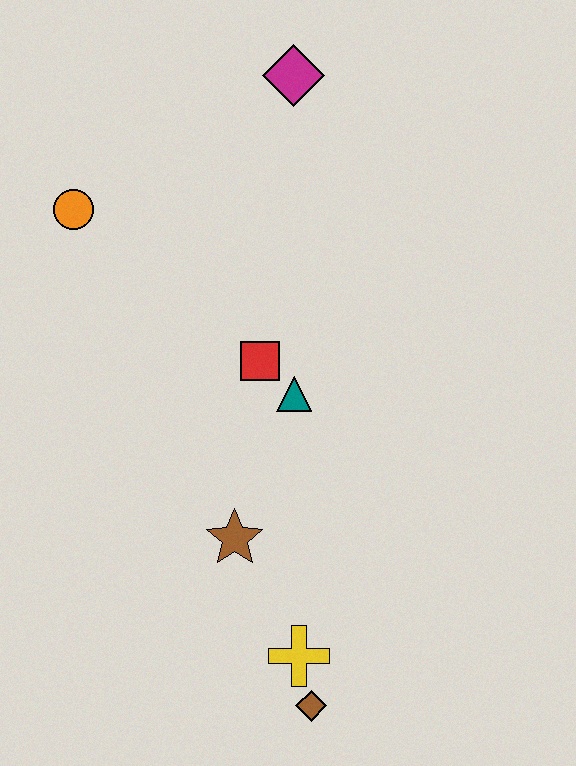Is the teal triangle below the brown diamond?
No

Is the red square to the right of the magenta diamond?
No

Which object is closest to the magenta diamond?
The orange circle is closest to the magenta diamond.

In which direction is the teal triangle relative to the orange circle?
The teal triangle is to the right of the orange circle.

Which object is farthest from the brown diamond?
The magenta diamond is farthest from the brown diamond.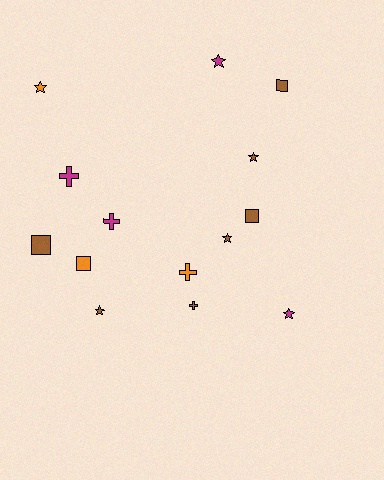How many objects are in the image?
There are 14 objects.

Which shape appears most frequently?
Star, with 6 objects.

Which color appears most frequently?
Brown, with 7 objects.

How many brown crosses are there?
There is 1 brown cross.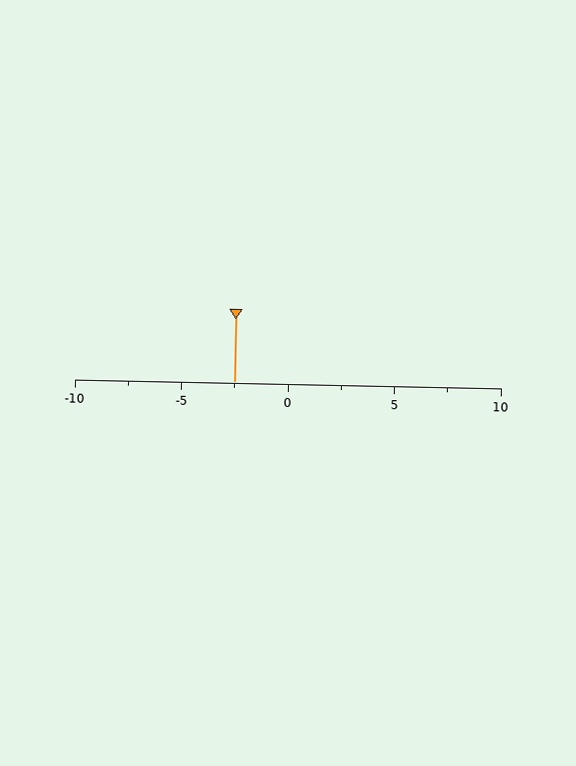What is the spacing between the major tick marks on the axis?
The major ticks are spaced 5 apart.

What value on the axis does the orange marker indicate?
The marker indicates approximately -2.5.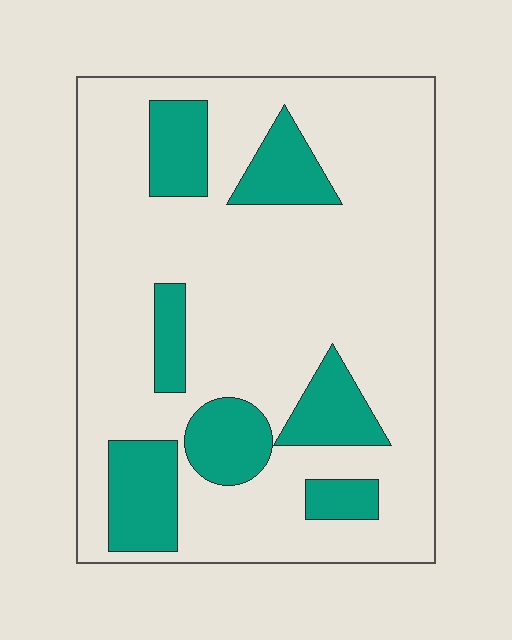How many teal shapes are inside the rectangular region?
7.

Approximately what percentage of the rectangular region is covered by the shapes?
Approximately 20%.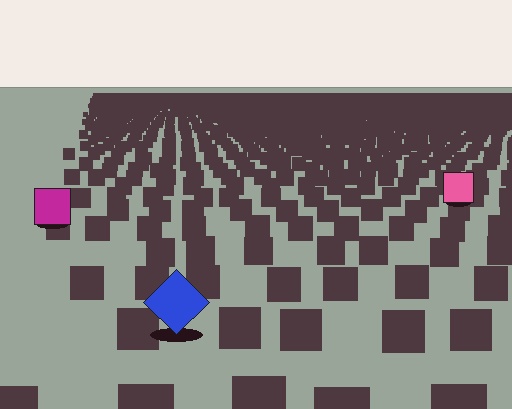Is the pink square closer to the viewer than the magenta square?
No. The magenta square is closer — you can tell from the texture gradient: the ground texture is coarser near it.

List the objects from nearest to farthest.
From nearest to farthest: the blue diamond, the magenta square, the pink square.